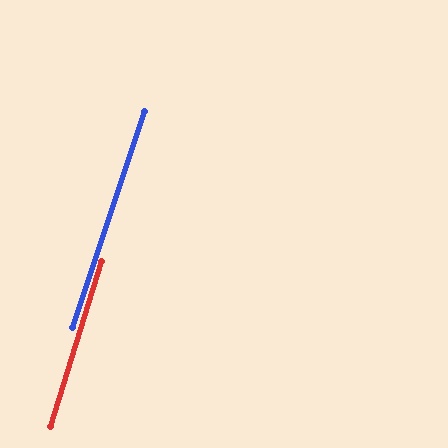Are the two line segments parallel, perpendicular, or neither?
Parallel — their directions differ by only 1.2°.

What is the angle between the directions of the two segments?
Approximately 1 degree.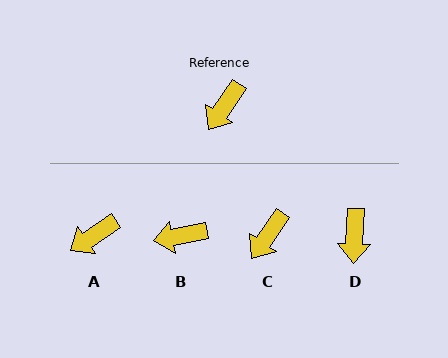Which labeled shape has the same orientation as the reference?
C.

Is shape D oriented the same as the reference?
No, it is off by about 31 degrees.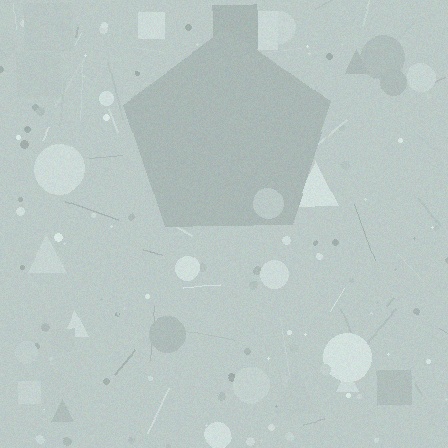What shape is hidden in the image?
A pentagon is hidden in the image.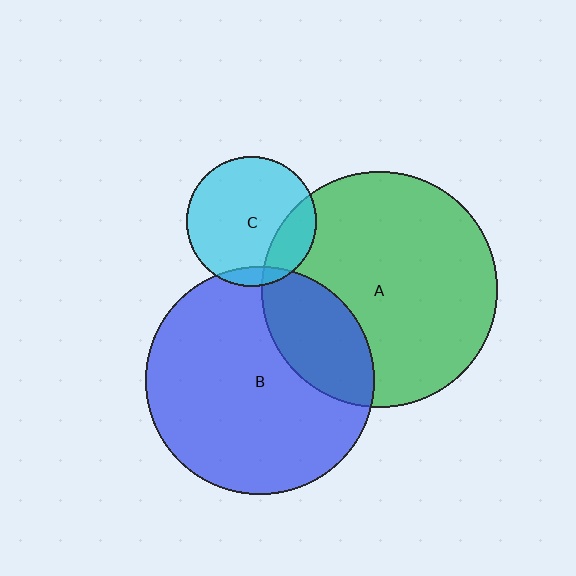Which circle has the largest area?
Circle A (green).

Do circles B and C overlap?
Yes.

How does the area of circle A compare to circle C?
Approximately 3.3 times.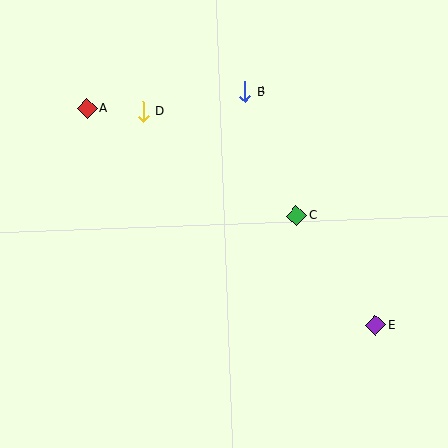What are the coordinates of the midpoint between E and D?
The midpoint between E and D is at (259, 218).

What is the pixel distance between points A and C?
The distance between A and C is 235 pixels.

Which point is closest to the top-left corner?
Point A is closest to the top-left corner.